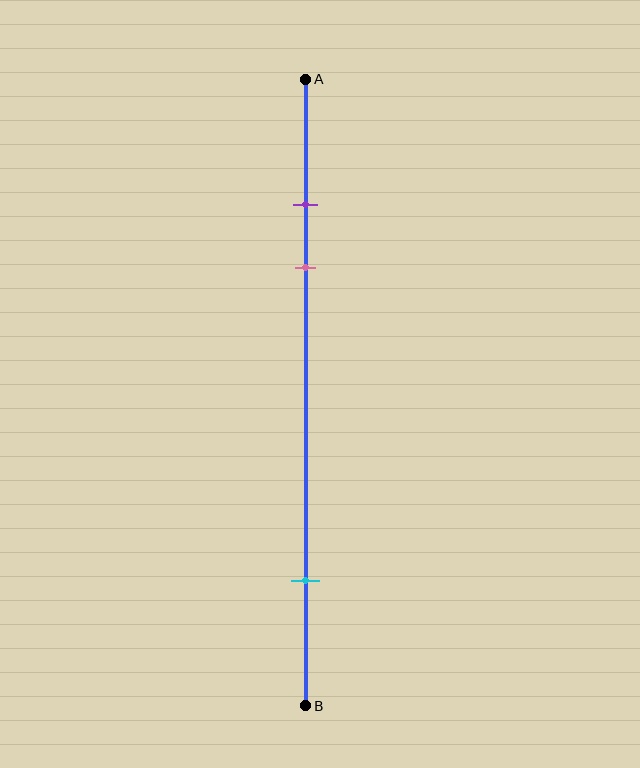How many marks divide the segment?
There are 3 marks dividing the segment.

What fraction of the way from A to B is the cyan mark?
The cyan mark is approximately 80% (0.8) of the way from A to B.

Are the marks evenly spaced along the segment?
No, the marks are not evenly spaced.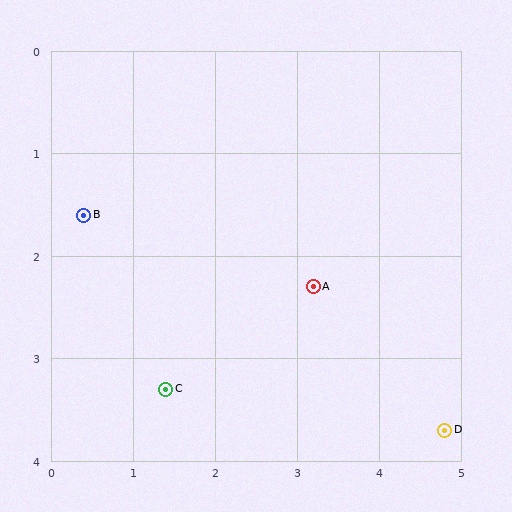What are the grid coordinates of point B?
Point B is at approximately (0.4, 1.6).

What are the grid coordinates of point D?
Point D is at approximately (4.8, 3.7).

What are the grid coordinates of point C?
Point C is at approximately (1.4, 3.3).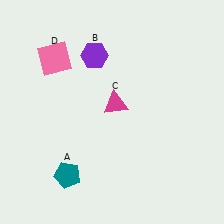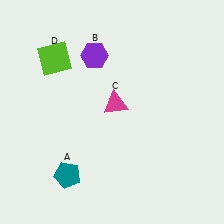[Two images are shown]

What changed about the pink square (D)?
In Image 1, D is pink. In Image 2, it changed to lime.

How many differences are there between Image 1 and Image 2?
There is 1 difference between the two images.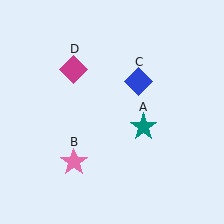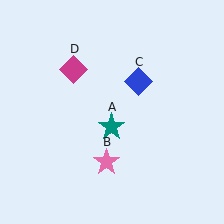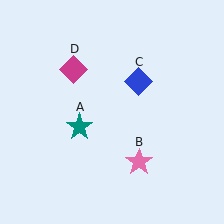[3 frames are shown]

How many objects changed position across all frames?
2 objects changed position: teal star (object A), pink star (object B).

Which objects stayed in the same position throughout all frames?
Blue diamond (object C) and magenta diamond (object D) remained stationary.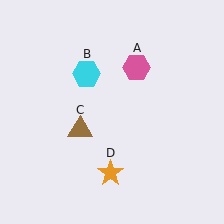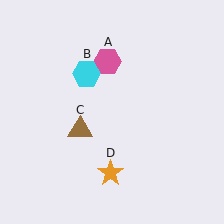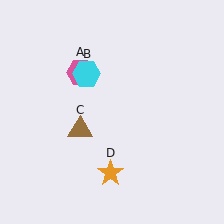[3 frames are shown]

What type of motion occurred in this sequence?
The pink hexagon (object A) rotated counterclockwise around the center of the scene.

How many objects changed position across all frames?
1 object changed position: pink hexagon (object A).